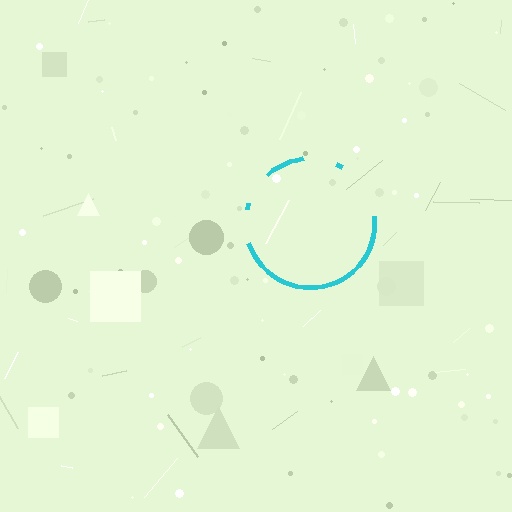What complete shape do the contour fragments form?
The contour fragments form a circle.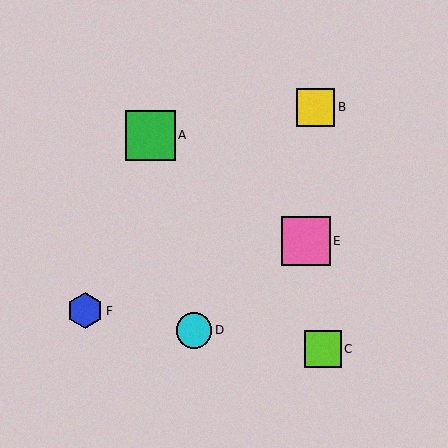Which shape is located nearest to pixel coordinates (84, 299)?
The blue hexagon (labeled F) at (85, 311) is nearest to that location.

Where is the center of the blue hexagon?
The center of the blue hexagon is at (85, 311).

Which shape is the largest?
The green square (labeled A) is the largest.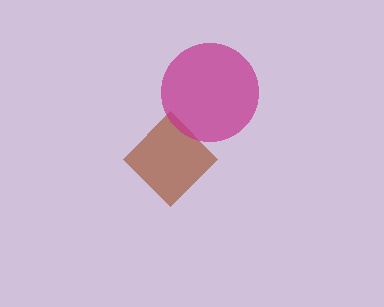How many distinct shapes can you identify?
There are 2 distinct shapes: a brown diamond, a magenta circle.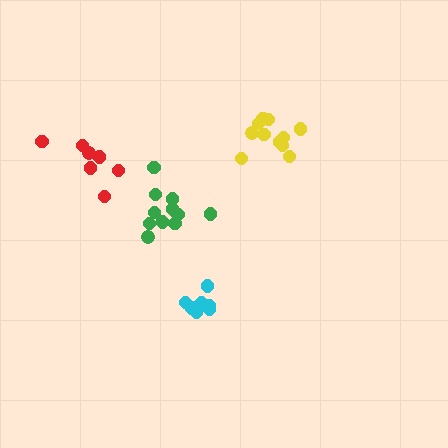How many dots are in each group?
Group 1: 11 dots, Group 2: 7 dots, Group 3: 8 dots, Group 4: 11 dots (37 total).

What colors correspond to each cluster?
The clusters are colored: yellow, red, cyan, green.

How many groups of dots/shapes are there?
There are 4 groups.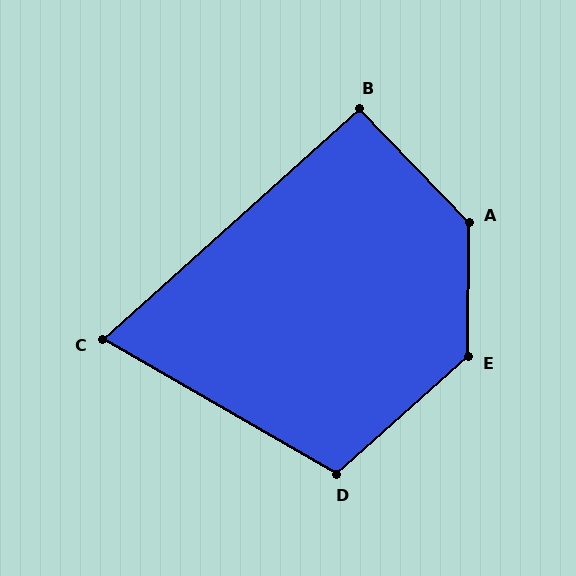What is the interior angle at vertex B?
Approximately 92 degrees (approximately right).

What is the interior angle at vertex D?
Approximately 108 degrees (obtuse).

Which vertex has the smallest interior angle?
C, at approximately 72 degrees.